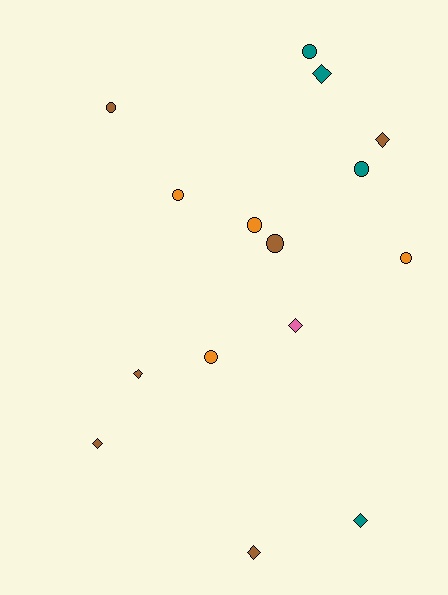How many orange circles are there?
There are 4 orange circles.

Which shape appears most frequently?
Circle, with 8 objects.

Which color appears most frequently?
Brown, with 6 objects.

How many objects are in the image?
There are 15 objects.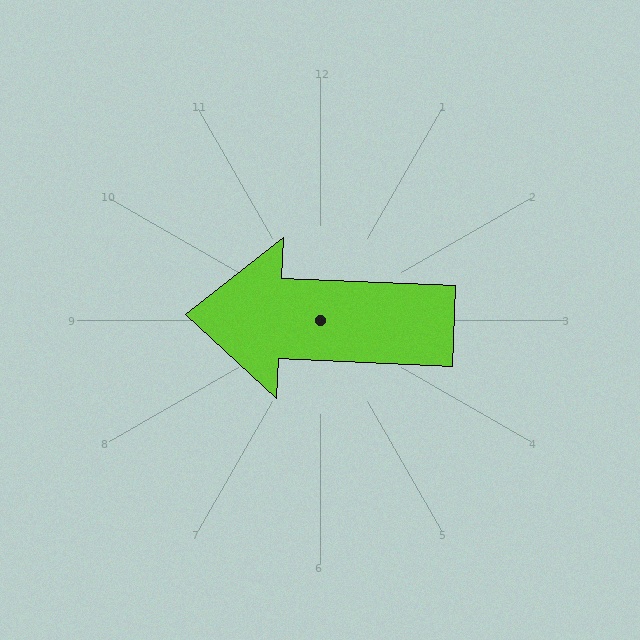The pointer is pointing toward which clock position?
Roughly 9 o'clock.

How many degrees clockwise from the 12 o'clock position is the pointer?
Approximately 273 degrees.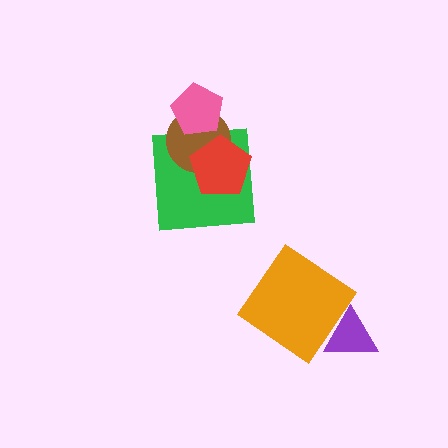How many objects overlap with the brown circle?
3 objects overlap with the brown circle.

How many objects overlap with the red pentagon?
2 objects overlap with the red pentagon.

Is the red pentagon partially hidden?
No, no other shape covers it.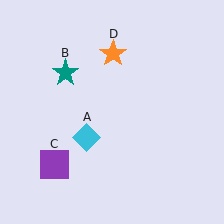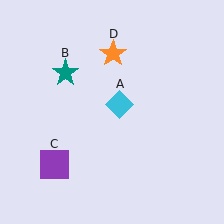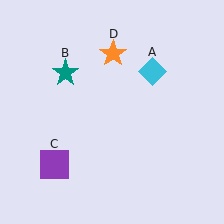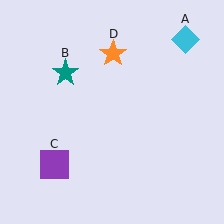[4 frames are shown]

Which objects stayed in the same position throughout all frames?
Teal star (object B) and purple square (object C) and orange star (object D) remained stationary.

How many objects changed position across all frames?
1 object changed position: cyan diamond (object A).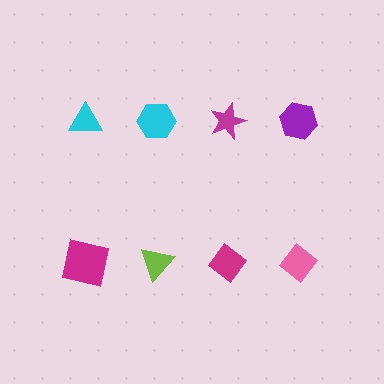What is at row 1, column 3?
A magenta star.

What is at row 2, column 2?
A lime triangle.